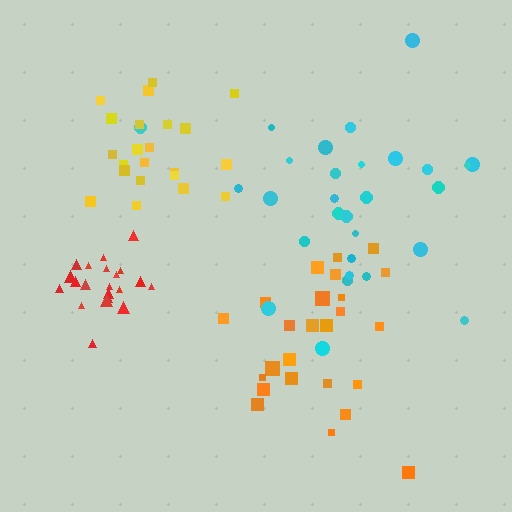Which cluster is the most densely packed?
Red.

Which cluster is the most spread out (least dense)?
Cyan.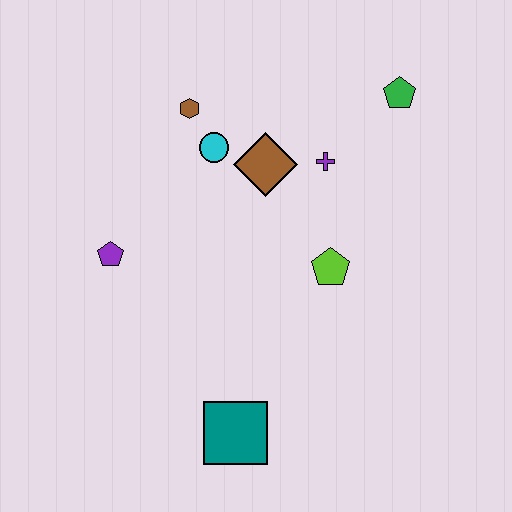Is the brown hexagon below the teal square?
No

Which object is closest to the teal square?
The lime pentagon is closest to the teal square.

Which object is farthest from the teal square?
The green pentagon is farthest from the teal square.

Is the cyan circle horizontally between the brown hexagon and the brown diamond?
Yes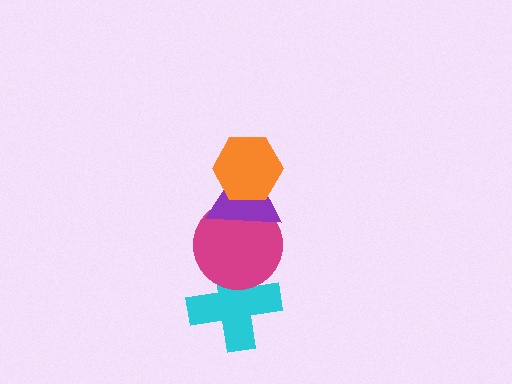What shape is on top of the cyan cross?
The magenta circle is on top of the cyan cross.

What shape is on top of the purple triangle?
The orange hexagon is on top of the purple triangle.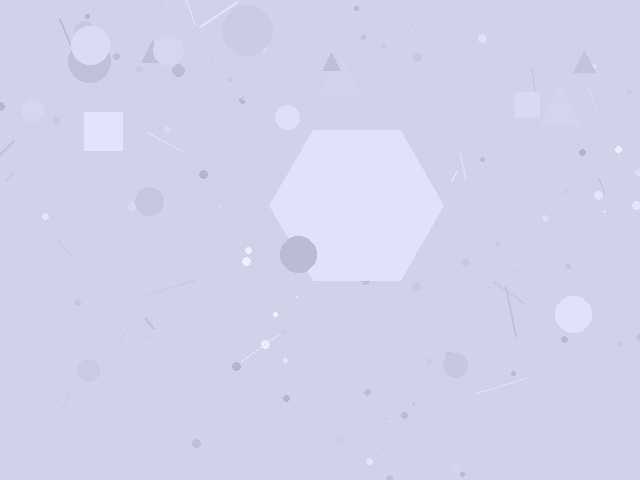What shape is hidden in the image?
A hexagon is hidden in the image.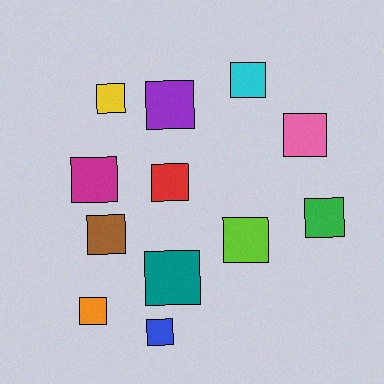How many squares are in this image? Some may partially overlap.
There are 12 squares.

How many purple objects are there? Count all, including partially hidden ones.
There is 1 purple object.